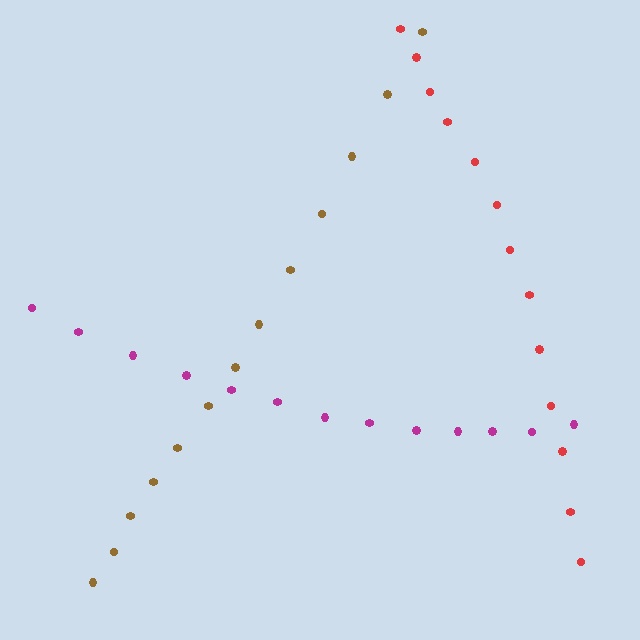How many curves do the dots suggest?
There are 3 distinct paths.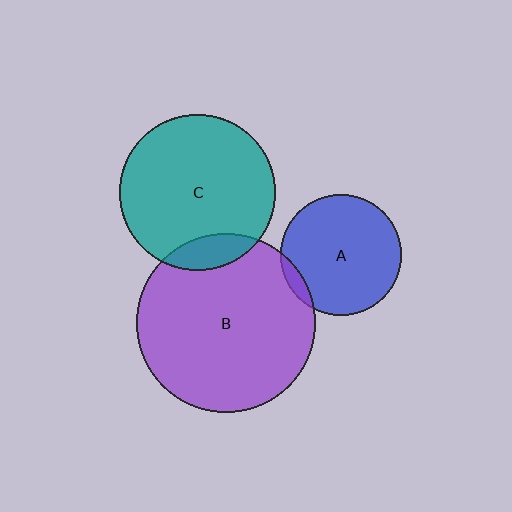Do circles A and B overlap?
Yes.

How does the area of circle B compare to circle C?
Approximately 1.3 times.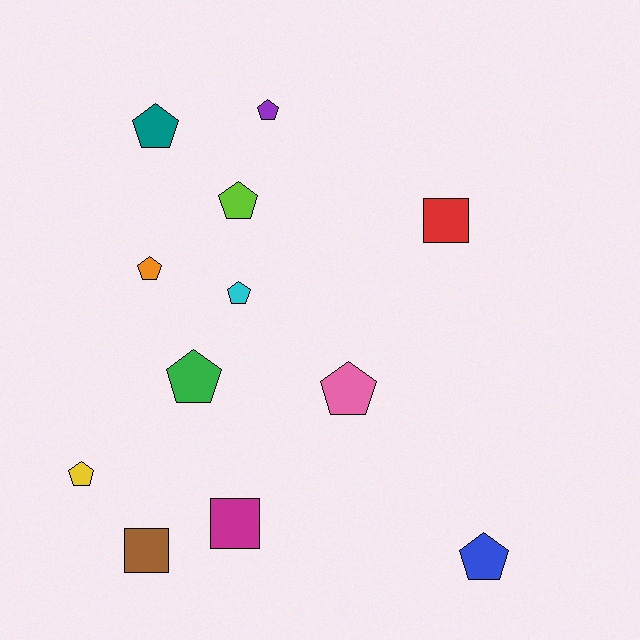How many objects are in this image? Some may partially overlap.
There are 12 objects.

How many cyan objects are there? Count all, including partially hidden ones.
There is 1 cyan object.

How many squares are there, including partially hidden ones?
There are 3 squares.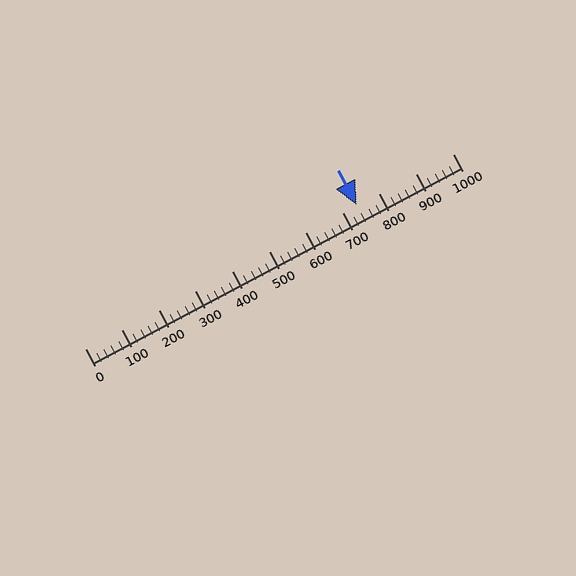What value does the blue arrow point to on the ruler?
The blue arrow points to approximately 740.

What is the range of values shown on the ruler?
The ruler shows values from 0 to 1000.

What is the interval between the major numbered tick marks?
The major tick marks are spaced 100 units apart.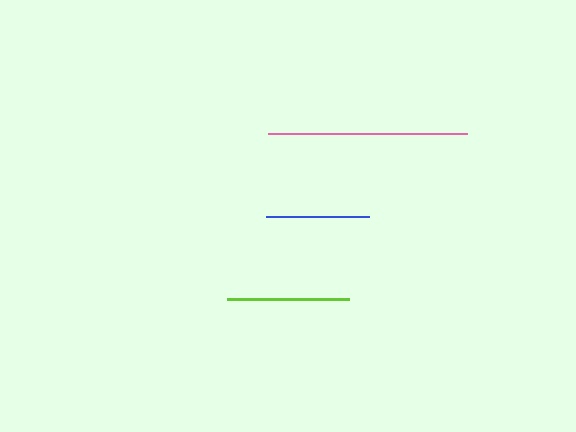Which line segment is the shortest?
The blue line is the shortest at approximately 103 pixels.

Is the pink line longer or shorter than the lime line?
The pink line is longer than the lime line.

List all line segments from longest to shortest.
From longest to shortest: pink, lime, blue.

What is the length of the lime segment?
The lime segment is approximately 122 pixels long.